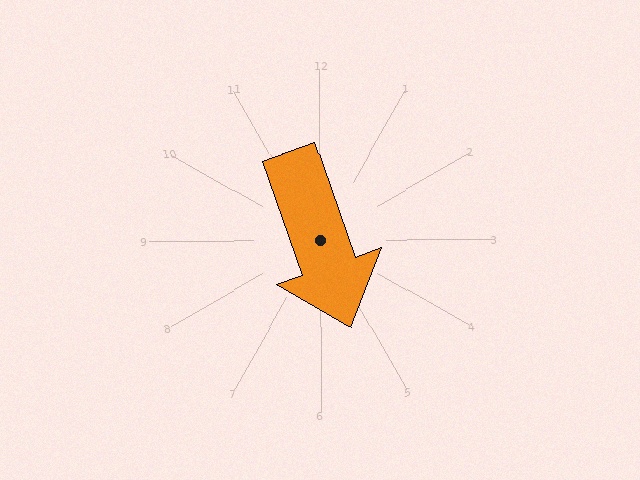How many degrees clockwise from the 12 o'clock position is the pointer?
Approximately 161 degrees.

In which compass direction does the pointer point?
South.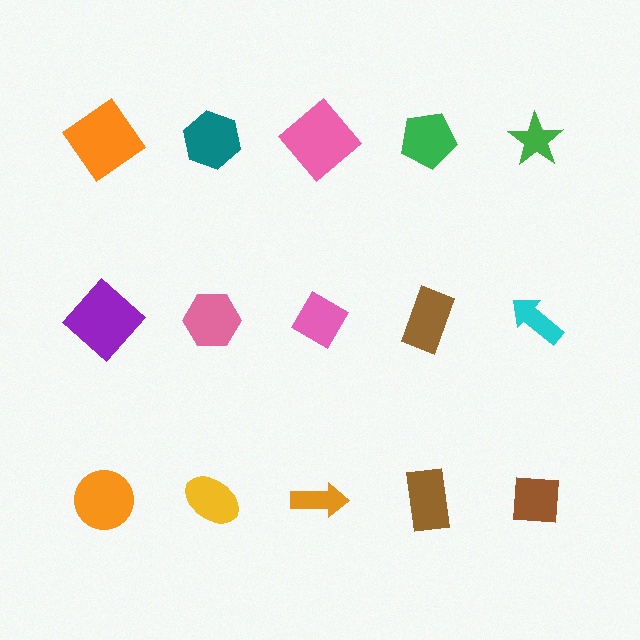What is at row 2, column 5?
A cyan arrow.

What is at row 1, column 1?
An orange diamond.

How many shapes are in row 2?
5 shapes.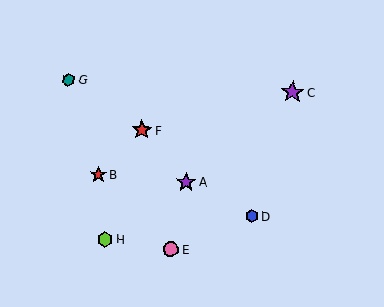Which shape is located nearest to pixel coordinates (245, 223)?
The blue hexagon (labeled D) at (252, 216) is nearest to that location.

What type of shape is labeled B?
Shape B is a red star.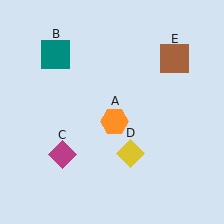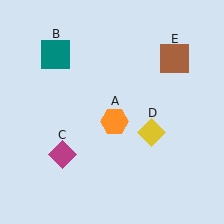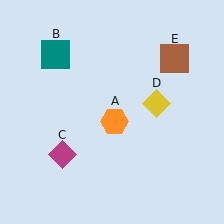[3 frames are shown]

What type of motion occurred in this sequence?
The yellow diamond (object D) rotated counterclockwise around the center of the scene.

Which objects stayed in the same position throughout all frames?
Orange hexagon (object A) and teal square (object B) and magenta diamond (object C) and brown square (object E) remained stationary.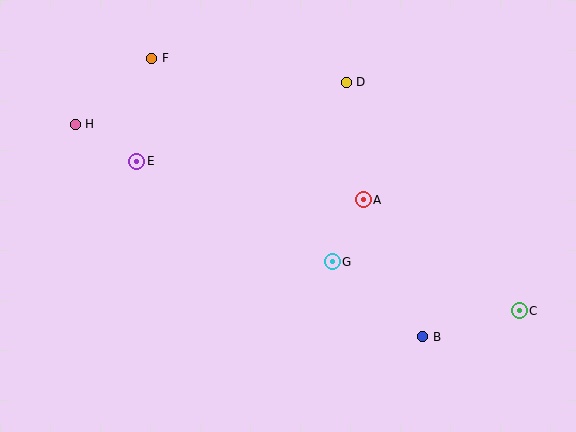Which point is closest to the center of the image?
Point G at (332, 262) is closest to the center.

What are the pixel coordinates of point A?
Point A is at (363, 200).